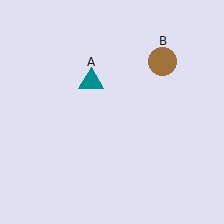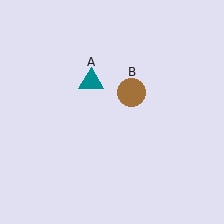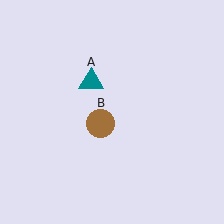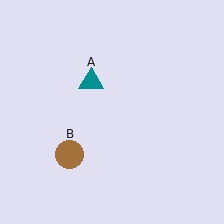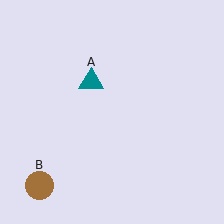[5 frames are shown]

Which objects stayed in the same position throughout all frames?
Teal triangle (object A) remained stationary.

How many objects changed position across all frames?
1 object changed position: brown circle (object B).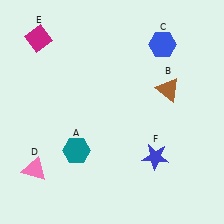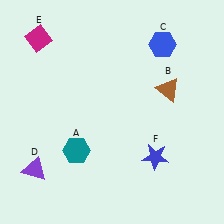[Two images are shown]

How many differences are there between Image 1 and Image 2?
There is 1 difference between the two images.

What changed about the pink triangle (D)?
In Image 1, D is pink. In Image 2, it changed to purple.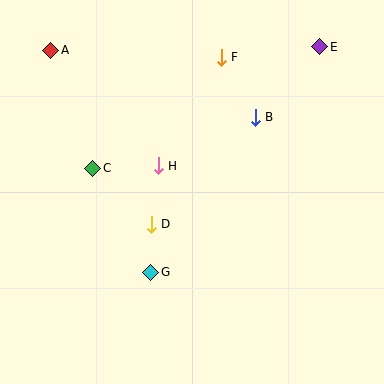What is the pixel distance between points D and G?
The distance between D and G is 48 pixels.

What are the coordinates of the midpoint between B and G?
The midpoint between B and G is at (203, 195).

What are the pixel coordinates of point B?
Point B is at (255, 117).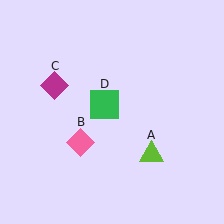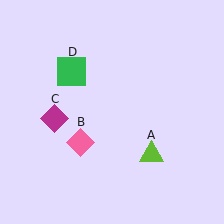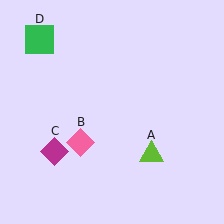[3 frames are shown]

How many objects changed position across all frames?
2 objects changed position: magenta diamond (object C), green square (object D).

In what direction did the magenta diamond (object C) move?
The magenta diamond (object C) moved down.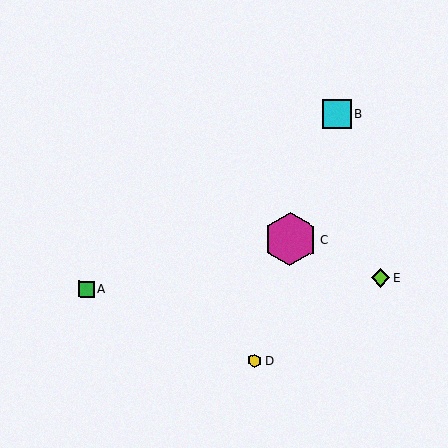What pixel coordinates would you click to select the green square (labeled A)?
Click at (86, 289) to select the green square A.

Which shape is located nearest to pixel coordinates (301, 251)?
The magenta hexagon (labeled C) at (290, 239) is nearest to that location.